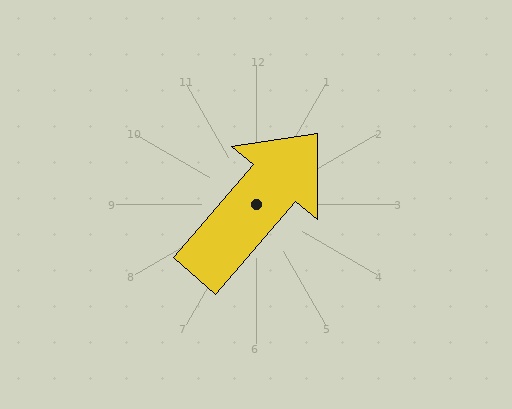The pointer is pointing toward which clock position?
Roughly 1 o'clock.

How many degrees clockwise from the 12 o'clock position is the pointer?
Approximately 41 degrees.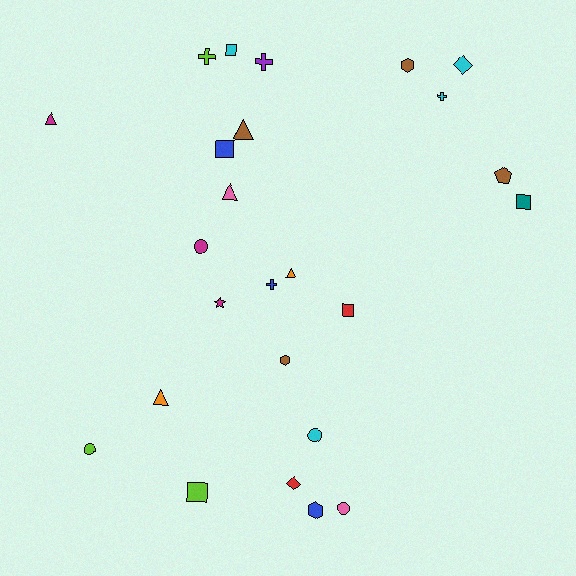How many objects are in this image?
There are 25 objects.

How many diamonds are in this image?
There are 2 diamonds.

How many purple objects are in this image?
There is 1 purple object.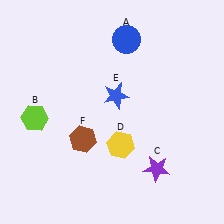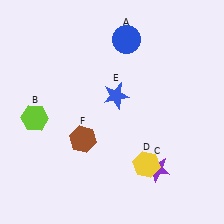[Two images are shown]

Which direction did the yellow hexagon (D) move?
The yellow hexagon (D) moved right.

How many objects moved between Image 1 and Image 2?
1 object moved between the two images.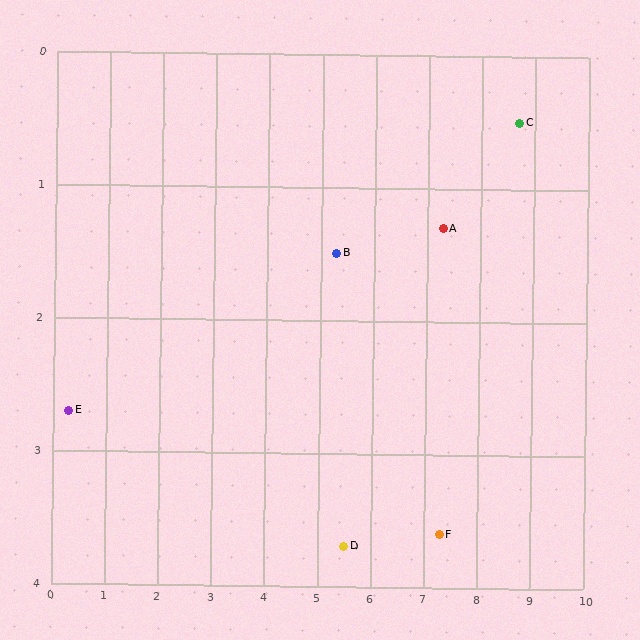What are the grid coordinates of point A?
Point A is at approximately (7.3, 1.3).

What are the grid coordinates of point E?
Point E is at approximately (0.3, 2.7).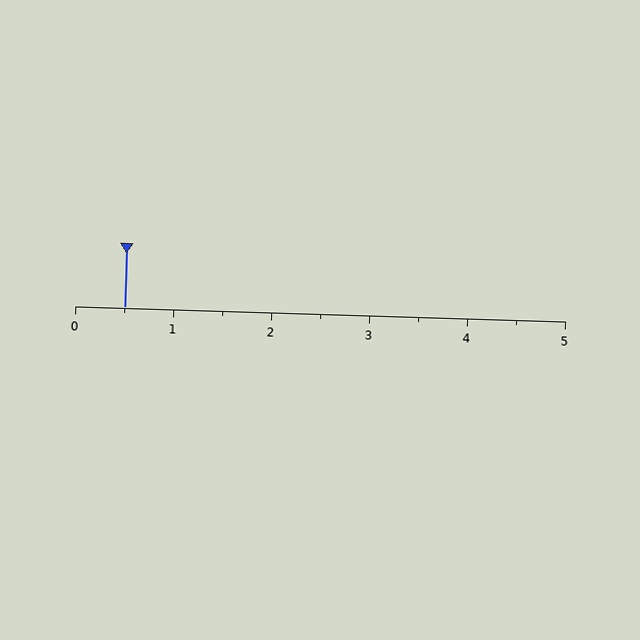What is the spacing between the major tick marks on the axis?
The major ticks are spaced 1 apart.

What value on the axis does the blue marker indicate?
The marker indicates approximately 0.5.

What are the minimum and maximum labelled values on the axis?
The axis runs from 0 to 5.